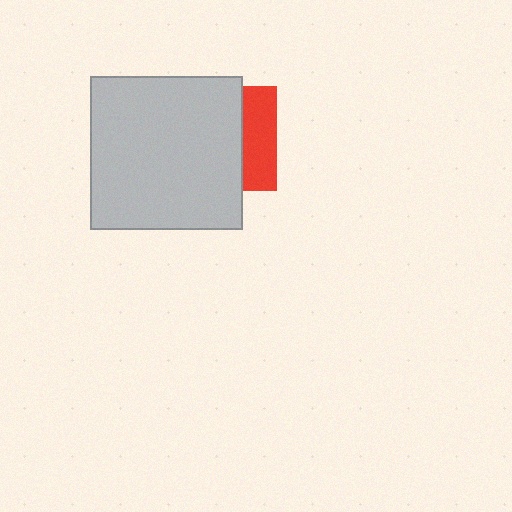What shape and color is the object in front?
The object in front is a light gray square.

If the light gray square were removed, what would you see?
You would see the complete red square.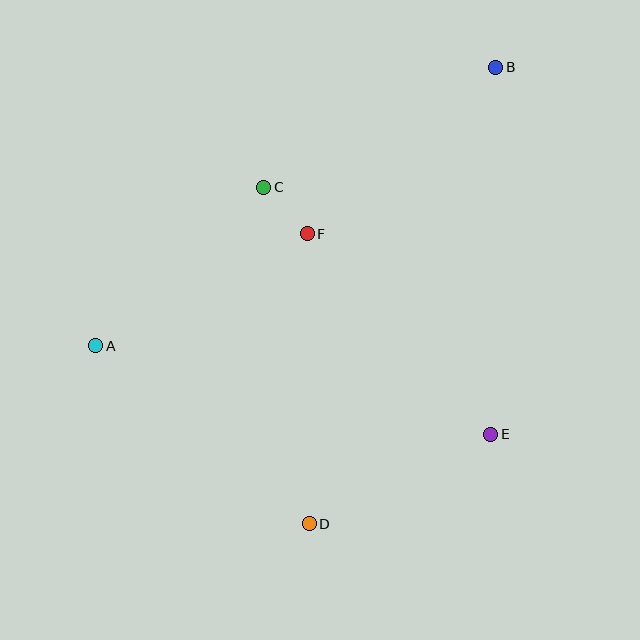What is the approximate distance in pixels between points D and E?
The distance between D and E is approximately 202 pixels.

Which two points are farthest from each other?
Points B and D are farthest from each other.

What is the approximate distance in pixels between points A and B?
The distance between A and B is approximately 487 pixels.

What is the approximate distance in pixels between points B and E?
The distance between B and E is approximately 367 pixels.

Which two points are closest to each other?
Points C and F are closest to each other.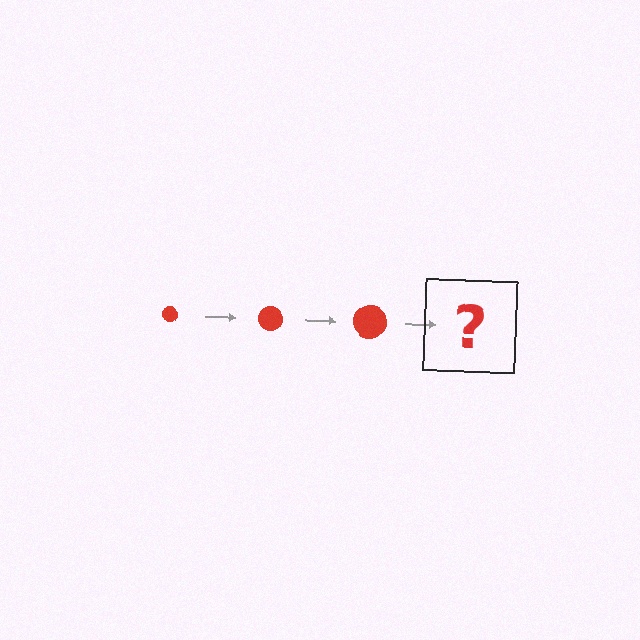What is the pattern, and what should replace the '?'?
The pattern is that the circle gets progressively larger each step. The '?' should be a red circle, larger than the previous one.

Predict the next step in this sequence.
The next step is a red circle, larger than the previous one.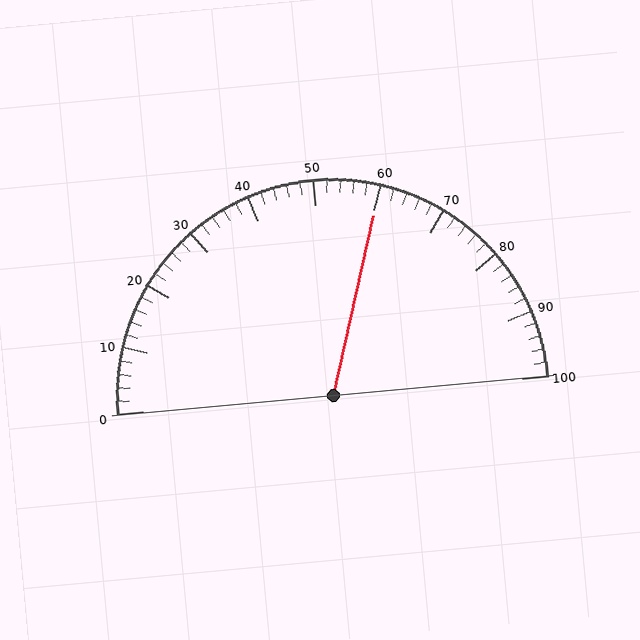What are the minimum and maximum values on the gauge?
The gauge ranges from 0 to 100.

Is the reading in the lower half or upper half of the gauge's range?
The reading is in the upper half of the range (0 to 100).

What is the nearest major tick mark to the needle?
The nearest major tick mark is 60.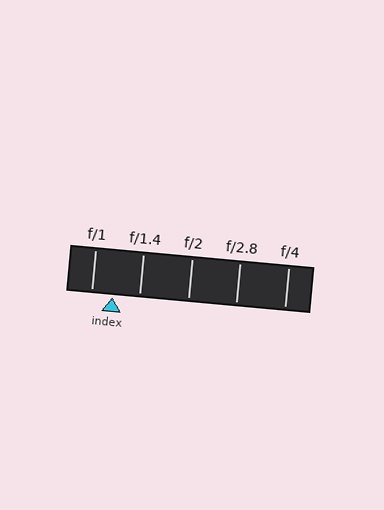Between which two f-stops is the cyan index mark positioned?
The index mark is between f/1 and f/1.4.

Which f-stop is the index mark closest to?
The index mark is closest to f/1.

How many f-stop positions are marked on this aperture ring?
There are 5 f-stop positions marked.